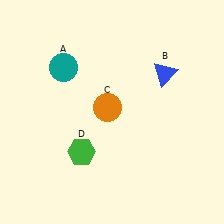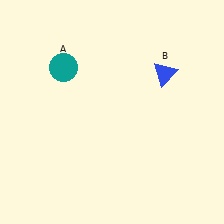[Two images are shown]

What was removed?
The orange circle (C), the green hexagon (D) were removed in Image 2.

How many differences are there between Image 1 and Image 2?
There are 2 differences between the two images.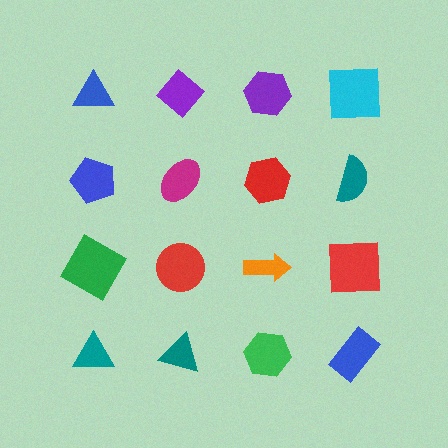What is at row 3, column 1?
A green square.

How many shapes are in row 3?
4 shapes.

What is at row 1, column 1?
A blue triangle.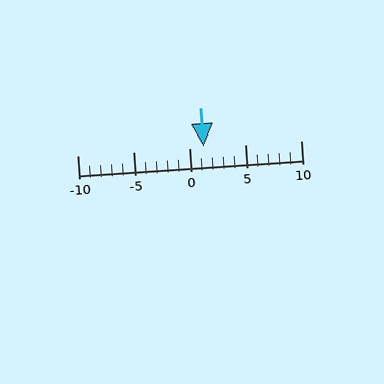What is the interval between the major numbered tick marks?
The major tick marks are spaced 5 units apart.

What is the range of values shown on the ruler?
The ruler shows values from -10 to 10.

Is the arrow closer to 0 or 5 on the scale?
The arrow is closer to 0.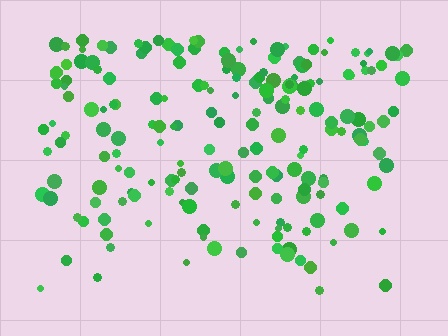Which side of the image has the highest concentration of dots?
The top.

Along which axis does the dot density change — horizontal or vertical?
Vertical.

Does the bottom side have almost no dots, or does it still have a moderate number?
Still a moderate number, just noticeably fewer than the top.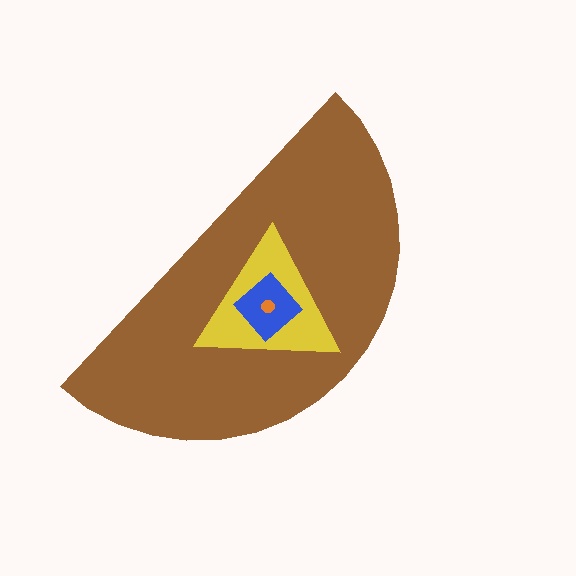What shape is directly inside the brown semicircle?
The yellow triangle.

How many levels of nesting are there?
4.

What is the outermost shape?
The brown semicircle.